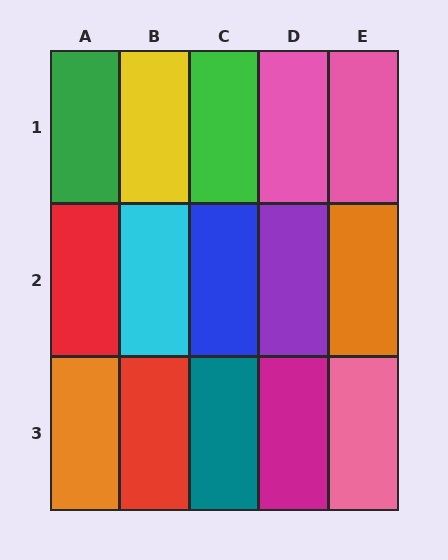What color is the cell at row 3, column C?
Teal.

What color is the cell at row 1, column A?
Green.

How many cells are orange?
2 cells are orange.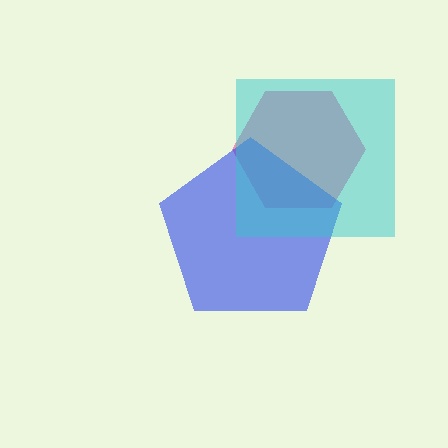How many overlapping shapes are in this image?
There are 3 overlapping shapes in the image.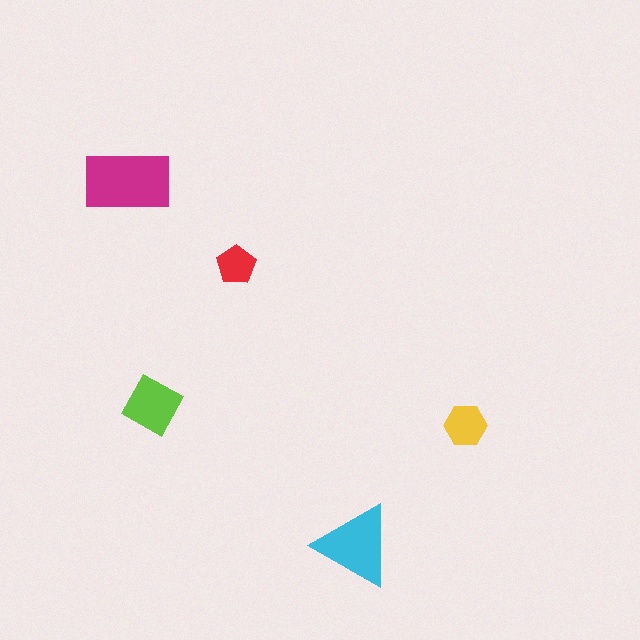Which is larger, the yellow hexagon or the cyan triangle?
The cyan triangle.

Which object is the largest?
The magenta rectangle.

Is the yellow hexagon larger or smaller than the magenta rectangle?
Smaller.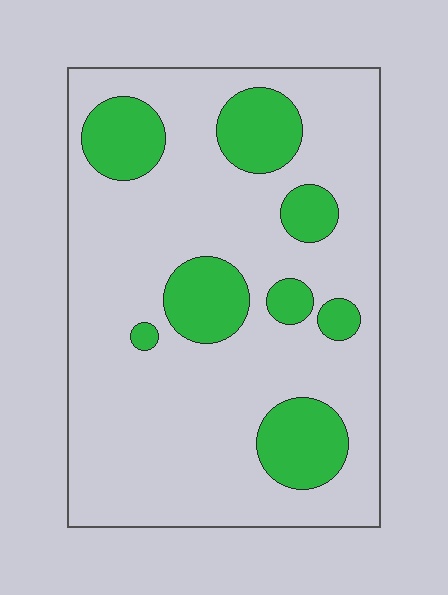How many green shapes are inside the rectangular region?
8.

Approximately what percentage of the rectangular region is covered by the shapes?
Approximately 20%.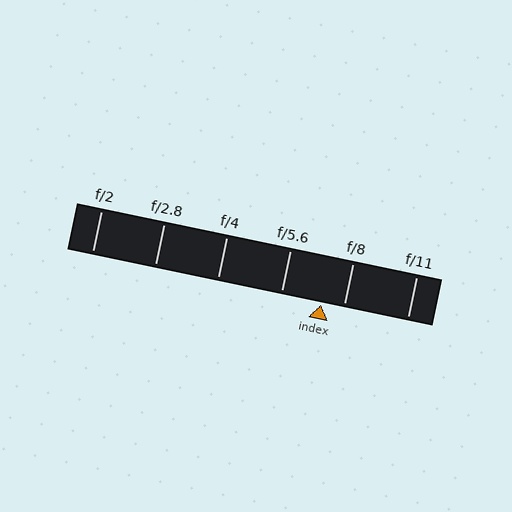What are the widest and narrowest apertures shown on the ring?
The widest aperture shown is f/2 and the narrowest is f/11.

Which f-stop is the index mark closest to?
The index mark is closest to f/8.